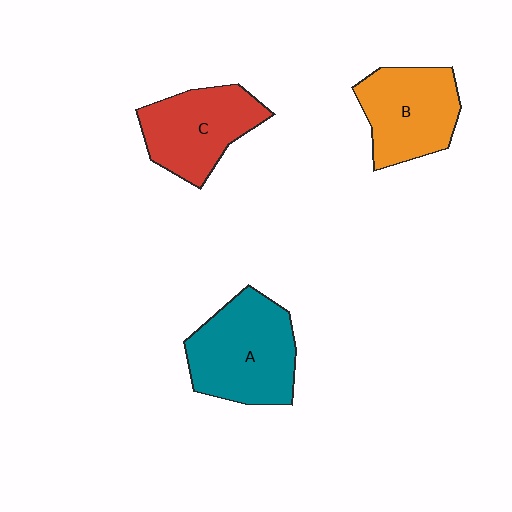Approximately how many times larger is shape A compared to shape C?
Approximately 1.2 times.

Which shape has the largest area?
Shape A (teal).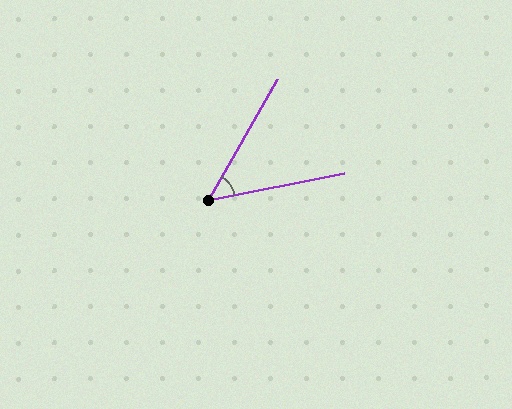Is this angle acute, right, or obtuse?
It is acute.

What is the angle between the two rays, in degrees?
Approximately 49 degrees.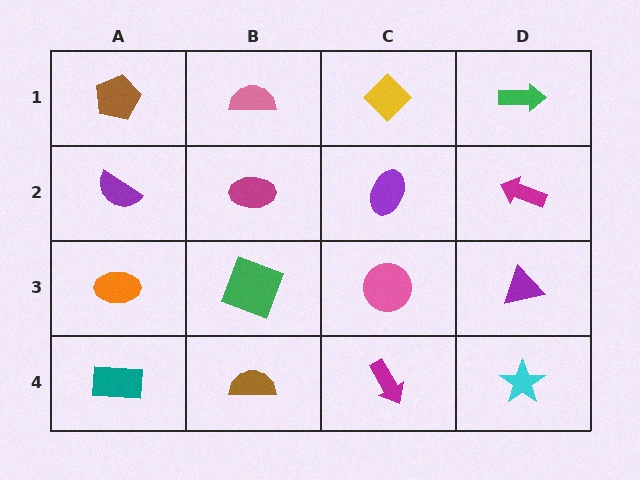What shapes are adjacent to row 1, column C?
A purple ellipse (row 2, column C), a pink semicircle (row 1, column B), a green arrow (row 1, column D).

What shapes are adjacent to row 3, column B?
A magenta ellipse (row 2, column B), a brown semicircle (row 4, column B), an orange ellipse (row 3, column A), a pink circle (row 3, column C).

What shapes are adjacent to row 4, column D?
A purple triangle (row 3, column D), a magenta arrow (row 4, column C).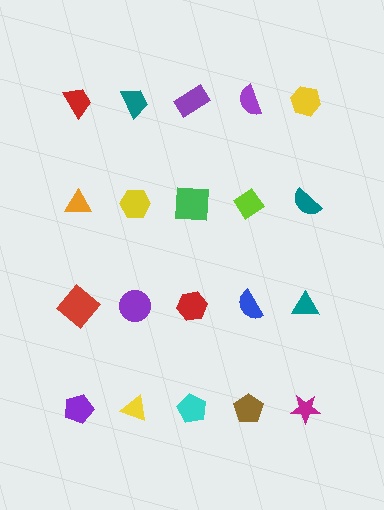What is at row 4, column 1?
A purple pentagon.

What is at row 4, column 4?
A brown pentagon.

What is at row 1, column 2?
A teal trapezoid.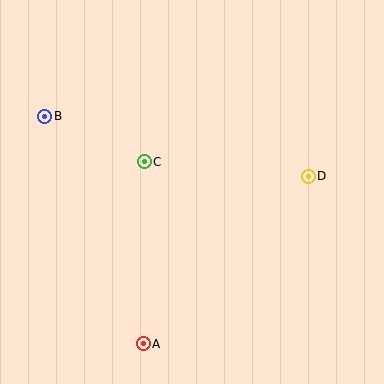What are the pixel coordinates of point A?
Point A is at (143, 344).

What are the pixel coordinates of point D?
Point D is at (308, 176).